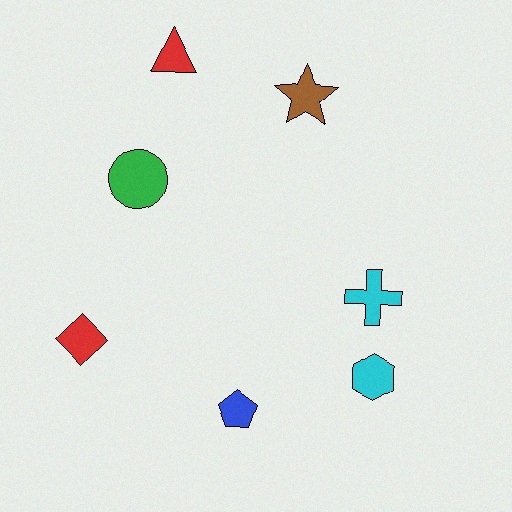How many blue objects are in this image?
There is 1 blue object.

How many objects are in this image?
There are 7 objects.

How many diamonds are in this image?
There is 1 diamond.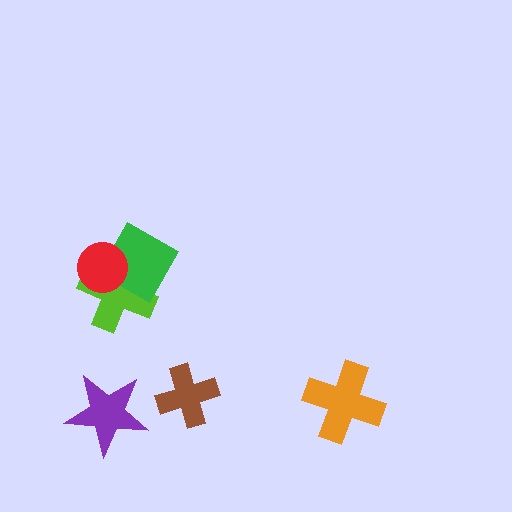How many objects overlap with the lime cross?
2 objects overlap with the lime cross.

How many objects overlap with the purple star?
0 objects overlap with the purple star.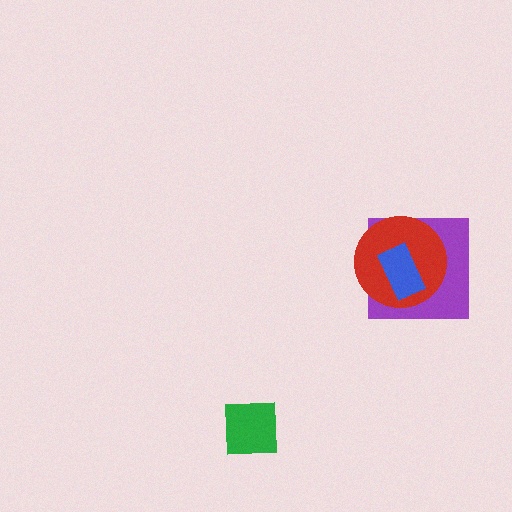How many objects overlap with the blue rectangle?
2 objects overlap with the blue rectangle.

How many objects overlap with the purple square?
2 objects overlap with the purple square.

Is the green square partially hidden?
No, no other shape covers it.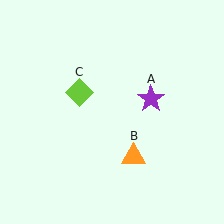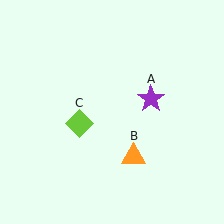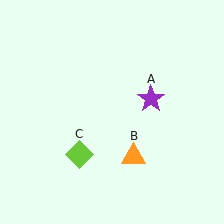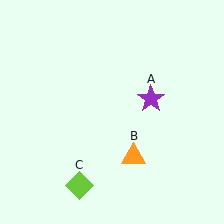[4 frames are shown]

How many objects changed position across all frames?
1 object changed position: lime diamond (object C).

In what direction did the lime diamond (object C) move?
The lime diamond (object C) moved down.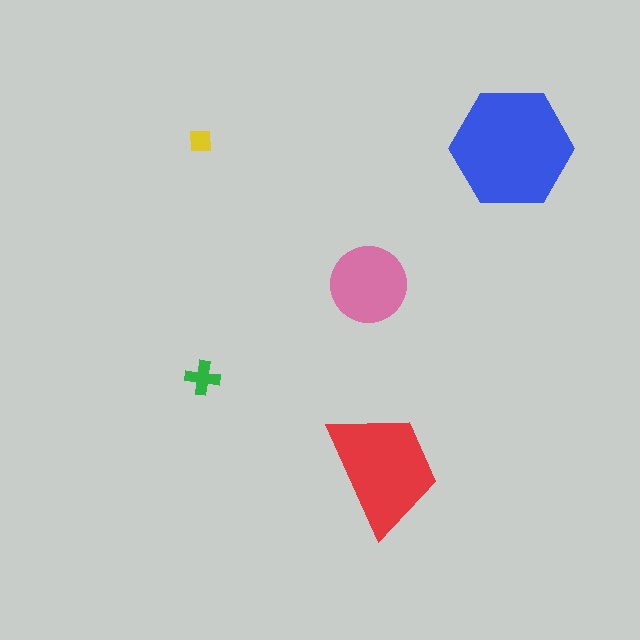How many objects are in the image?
There are 5 objects in the image.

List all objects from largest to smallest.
The blue hexagon, the red trapezoid, the pink circle, the green cross, the yellow square.